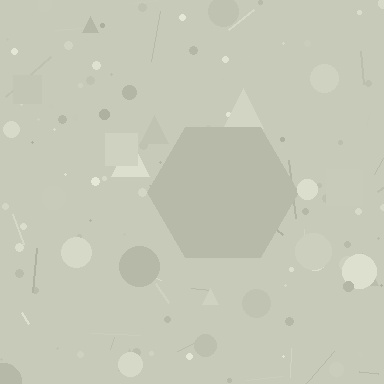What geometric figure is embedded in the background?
A hexagon is embedded in the background.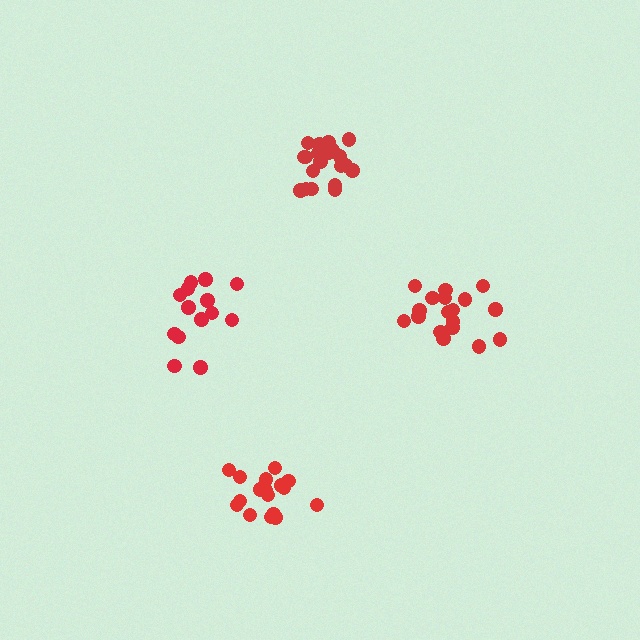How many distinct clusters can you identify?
There are 4 distinct clusters.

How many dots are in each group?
Group 1: 20 dots, Group 2: 14 dots, Group 3: 18 dots, Group 4: 18 dots (70 total).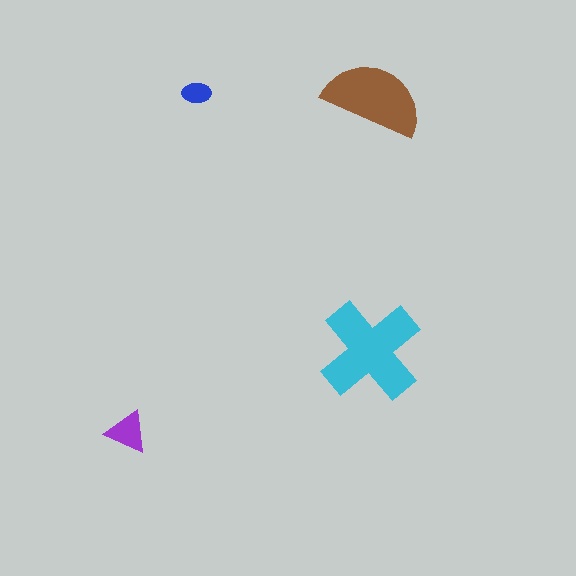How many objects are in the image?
There are 4 objects in the image.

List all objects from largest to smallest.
The cyan cross, the brown semicircle, the purple triangle, the blue ellipse.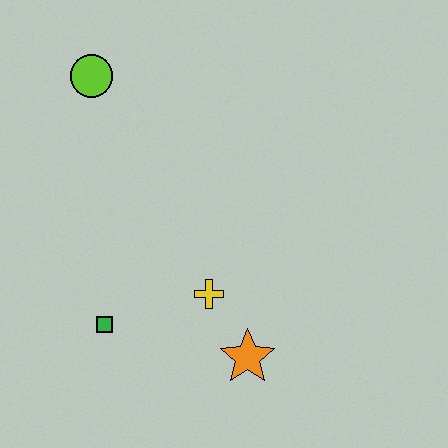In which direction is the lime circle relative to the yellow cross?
The lime circle is above the yellow cross.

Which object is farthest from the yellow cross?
The lime circle is farthest from the yellow cross.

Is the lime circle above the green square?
Yes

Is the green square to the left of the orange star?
Yes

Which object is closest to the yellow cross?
The orange star is closest to the yellow cross.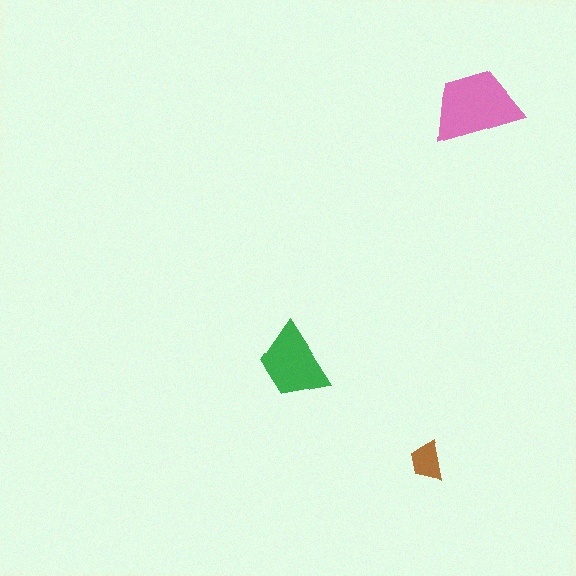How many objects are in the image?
There are 3 objects in the image.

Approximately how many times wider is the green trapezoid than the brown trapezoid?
About 2 times wider.